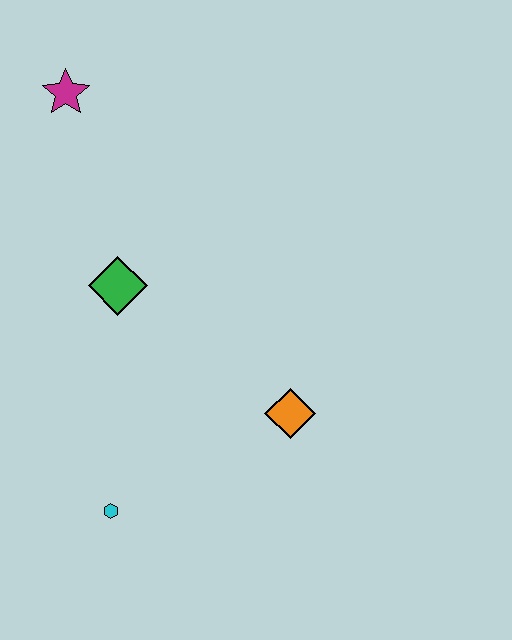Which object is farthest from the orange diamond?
The magenta star is farthest from the orange diamond.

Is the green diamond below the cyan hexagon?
No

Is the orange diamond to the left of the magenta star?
No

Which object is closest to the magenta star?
The green diamond is closest to the magenta star.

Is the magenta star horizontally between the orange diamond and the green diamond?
No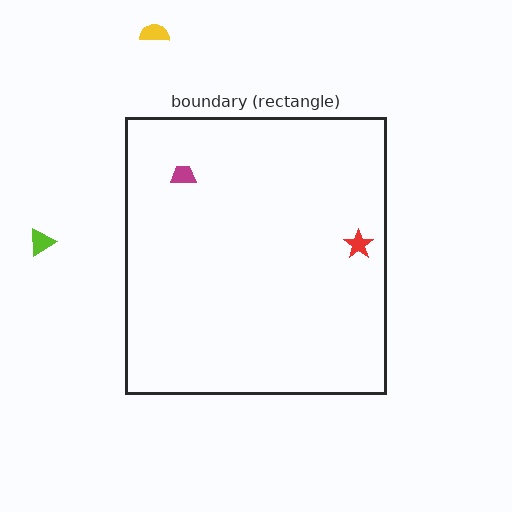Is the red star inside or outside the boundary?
Inside.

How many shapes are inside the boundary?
2 inside, 2 outside.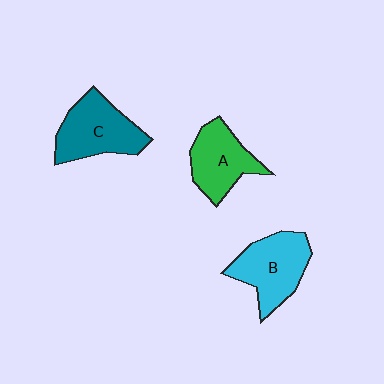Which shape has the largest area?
Shape C (teal).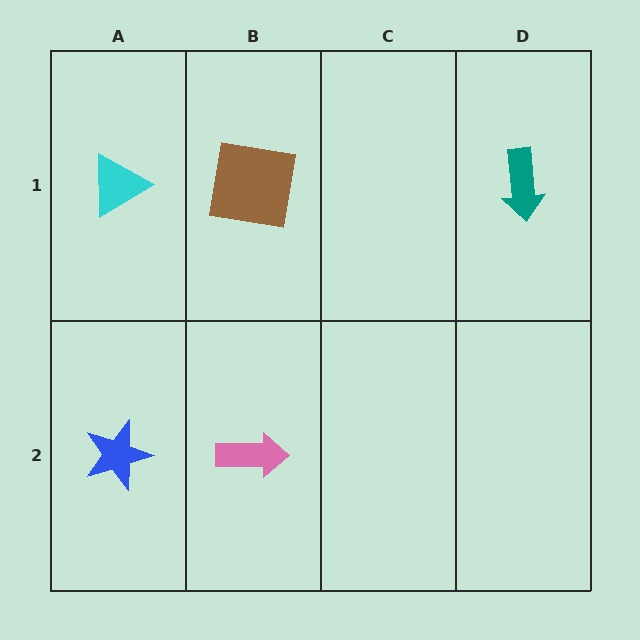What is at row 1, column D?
A teal arrow.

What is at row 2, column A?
A blue star.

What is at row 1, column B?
A brown square.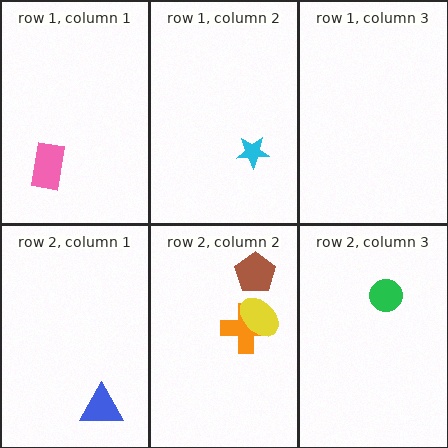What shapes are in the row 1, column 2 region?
The cyan star.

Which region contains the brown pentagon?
The row 2, column 2 region.